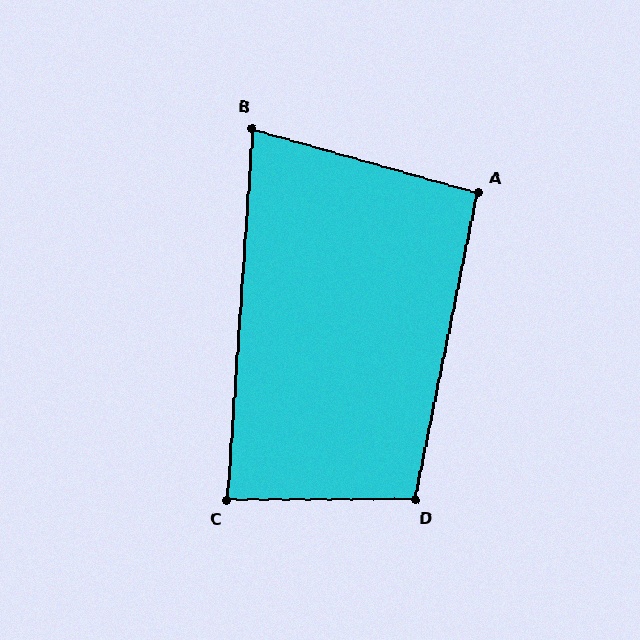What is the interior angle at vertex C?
Approximately 86 degrees (approximately right).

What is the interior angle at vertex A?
Approximately 94 degrees (approximately right).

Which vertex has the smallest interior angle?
B, at approximately 78 degrees.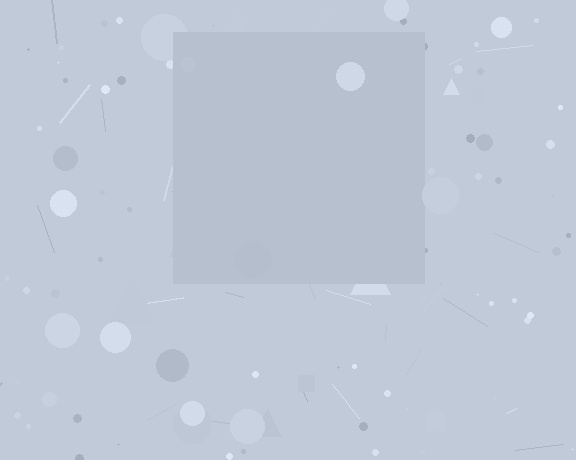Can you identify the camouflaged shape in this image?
The camouflaged shape is a square.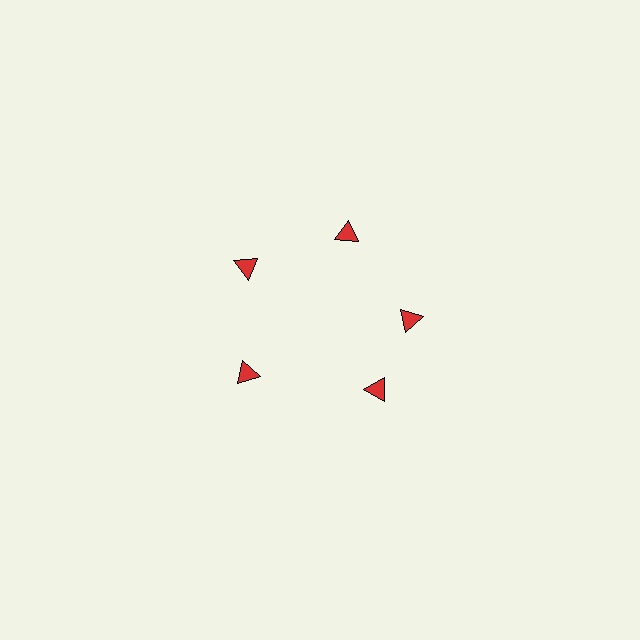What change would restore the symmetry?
The symmetry would be restored by rotating it back into even spacing with its neighbors so that all 5 triangles sit at equal angles and equal distance from the center.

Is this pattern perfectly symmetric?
No. The 5 red triangles are arranged in a ring, but one element near the 5 o'clock position is rotated out of alignment along the ring, breaking the 5-fold rotational symmetry.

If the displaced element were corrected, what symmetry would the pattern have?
It would have 5-fold rotational symmetry — the pattern would map onto itself every 72 degrees.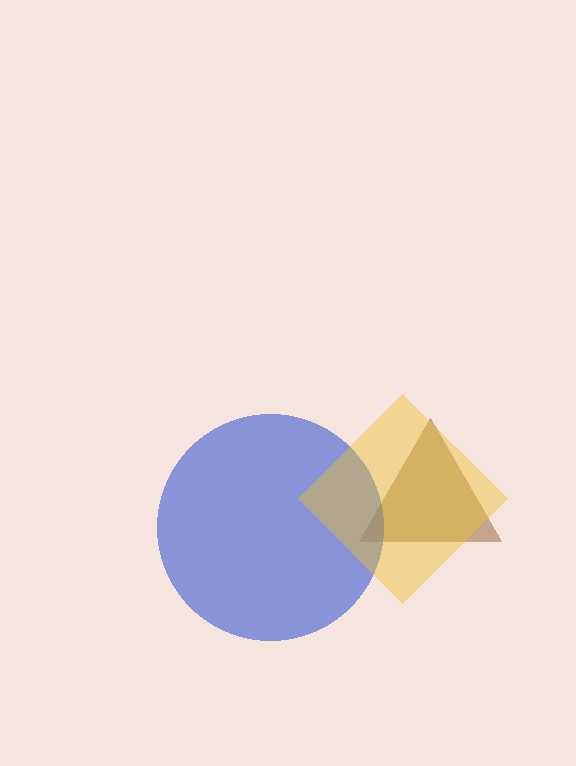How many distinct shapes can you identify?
There are 3 distinct shapes: a brown triangle, a blue circle, a yellow diamond.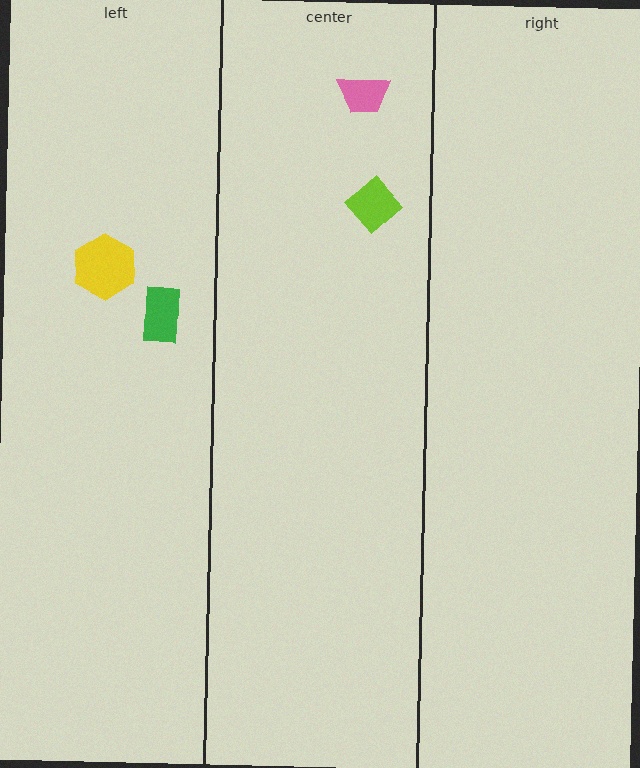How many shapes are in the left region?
2.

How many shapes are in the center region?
2.